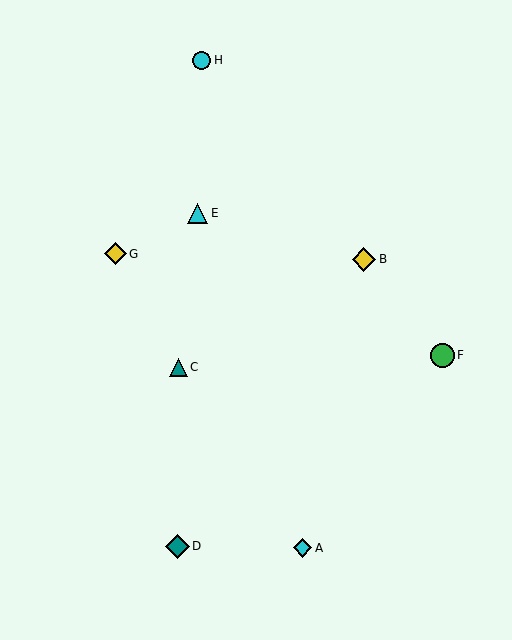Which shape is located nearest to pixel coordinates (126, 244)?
The yellow diamond (labeled G) at (115, 254) is nearest to that location.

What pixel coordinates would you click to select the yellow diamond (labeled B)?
Click at (364, 259) to select the yellow diamond B.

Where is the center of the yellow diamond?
The center of the yellow diamond is at (364, 259).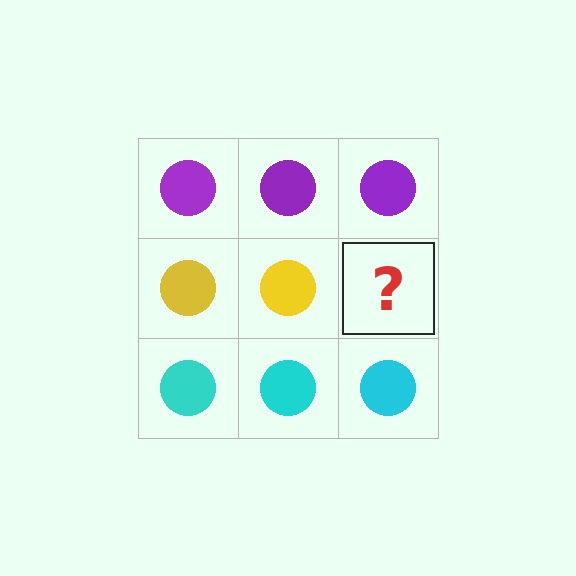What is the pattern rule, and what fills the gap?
The rule is that each row has a consistent color. The gap should be filled with a yellow circle.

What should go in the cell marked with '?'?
The missing cell should contain a yellow circle.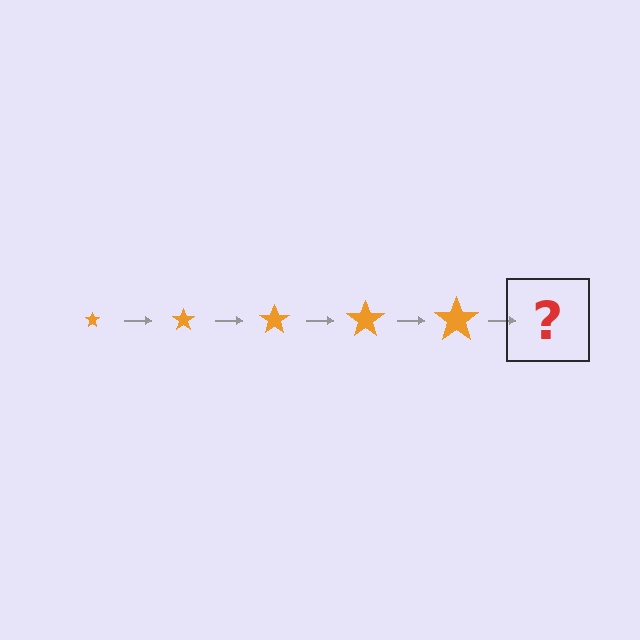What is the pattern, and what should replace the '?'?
The pattern is that the star gets progressively larger each step. The '?' should be an orange star, larger than the previous one.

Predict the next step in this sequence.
The next step is an orange star, larger than the previous one.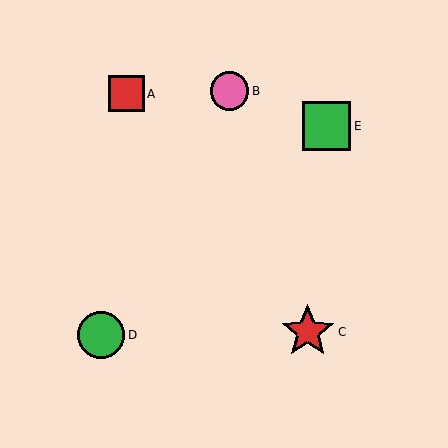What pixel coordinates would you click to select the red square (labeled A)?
Click at (126, 94) to select the red square A.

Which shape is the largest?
The red star (labeled C) is the largest.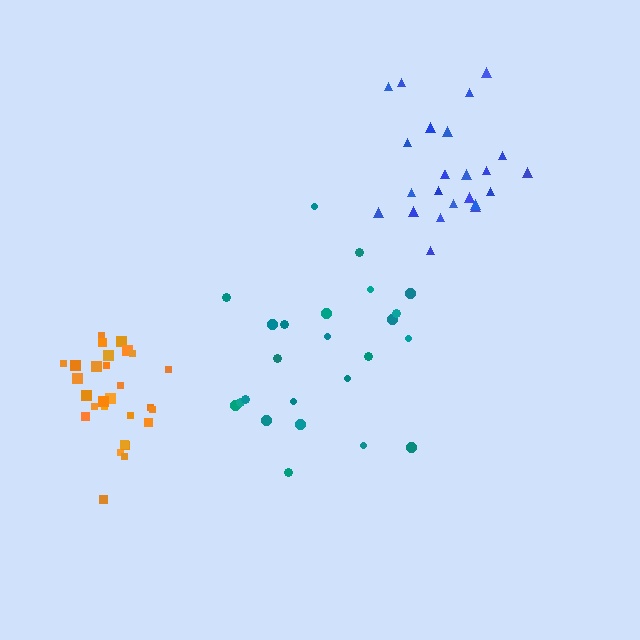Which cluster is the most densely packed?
Orange.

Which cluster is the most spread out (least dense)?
Teal.